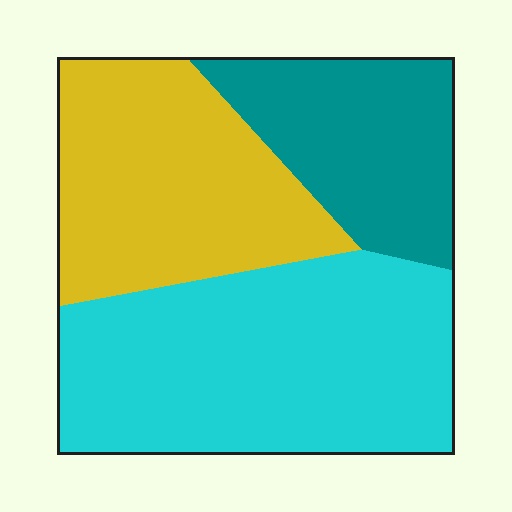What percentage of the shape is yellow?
Yellow covers around 30% of the shape.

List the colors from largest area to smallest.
From largest to smallest: cyan, yellow, teal.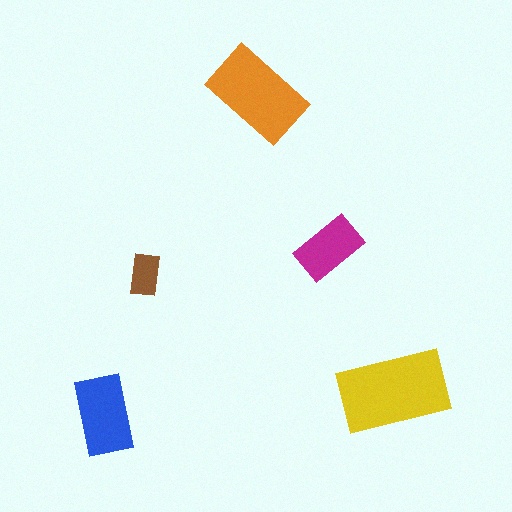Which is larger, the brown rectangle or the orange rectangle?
The orange one.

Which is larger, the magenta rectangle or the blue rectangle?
The blue one.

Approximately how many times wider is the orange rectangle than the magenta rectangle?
About 1.5 times wider.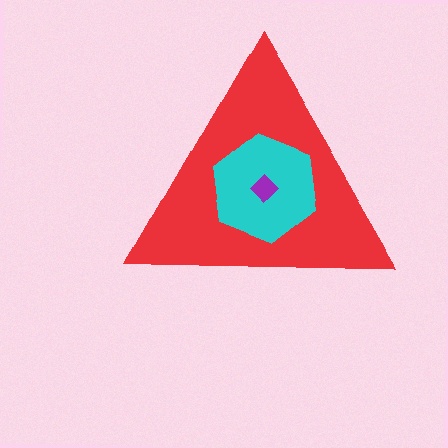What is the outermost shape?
The red triangle.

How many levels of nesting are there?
3.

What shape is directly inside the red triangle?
The cyan hexagon.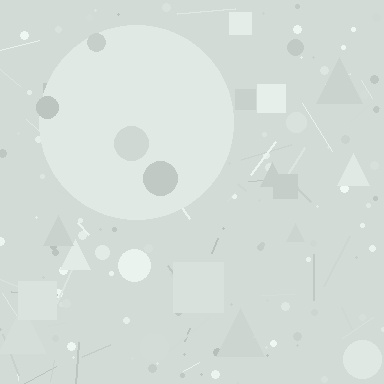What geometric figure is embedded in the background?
A circle is embedded in the background.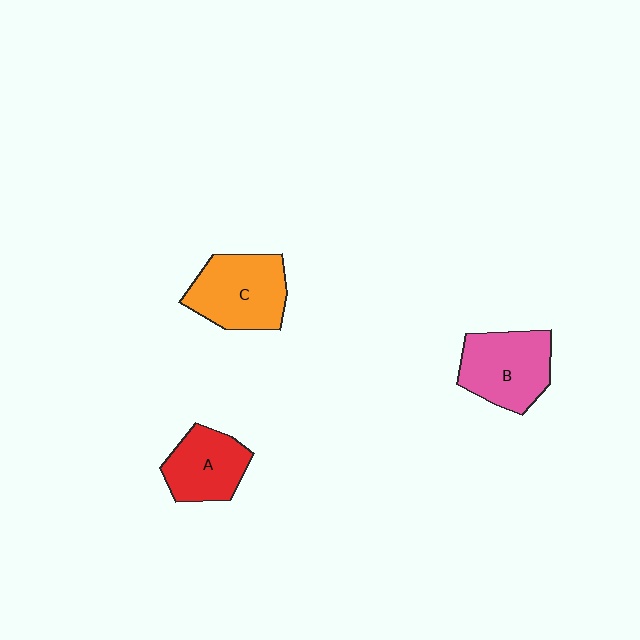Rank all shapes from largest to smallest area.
From largest to smallest: C (orange), B (pink), A (red).